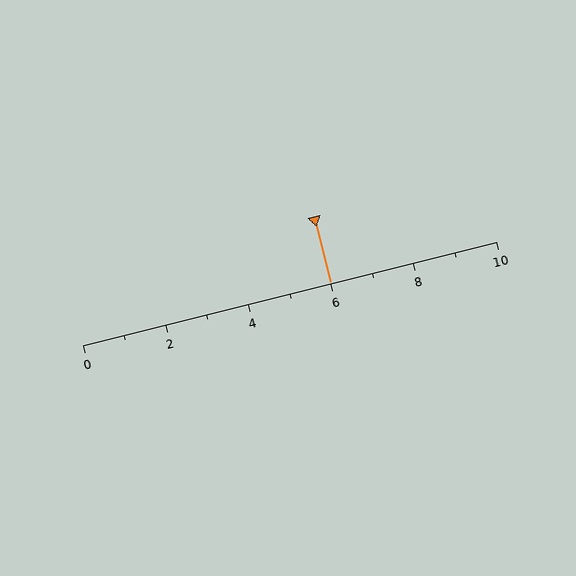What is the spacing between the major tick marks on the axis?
The major ticks are spaced 2 apart.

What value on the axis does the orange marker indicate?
The marker indicates approximately 6.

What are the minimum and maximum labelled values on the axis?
The axis runs from 0 to 10.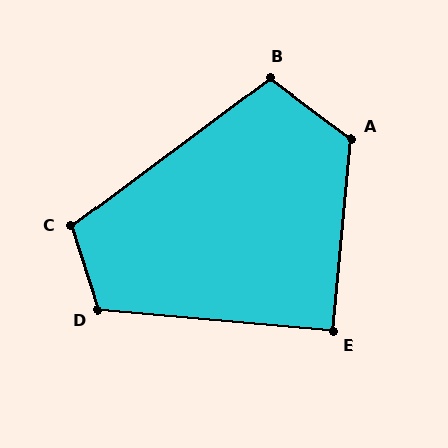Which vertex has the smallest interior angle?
E, at approximately 90 degrees.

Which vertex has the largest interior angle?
A, at approximately 122 degrees.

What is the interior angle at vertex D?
Approximately 113 degrees (obtuse).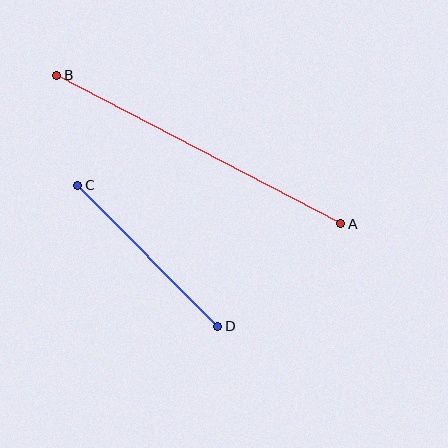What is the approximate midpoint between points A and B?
The midpoint is at approximately (199, 150) pixels.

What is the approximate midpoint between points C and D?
The midpoint is at approximately (148, 256) pixels.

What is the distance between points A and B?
The distance is approximately 321 pixels.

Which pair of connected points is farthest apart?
Points A and B are farthest apart.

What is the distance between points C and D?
The distance is approximately 198 pixels.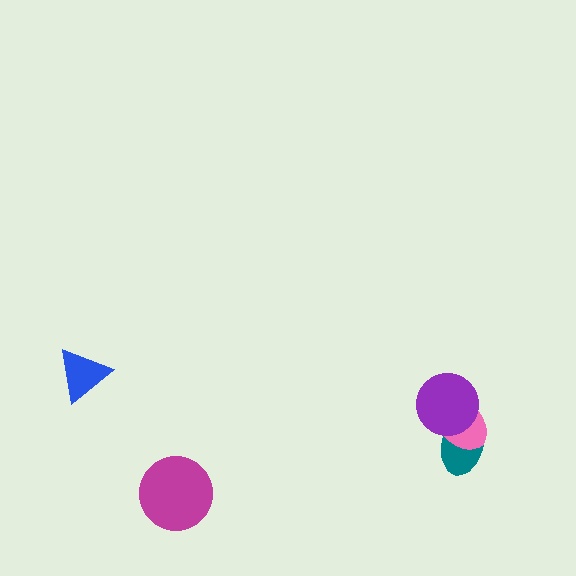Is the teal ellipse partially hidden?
Yes, it is partially covered by another shape.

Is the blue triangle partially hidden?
No, no other shape covers it.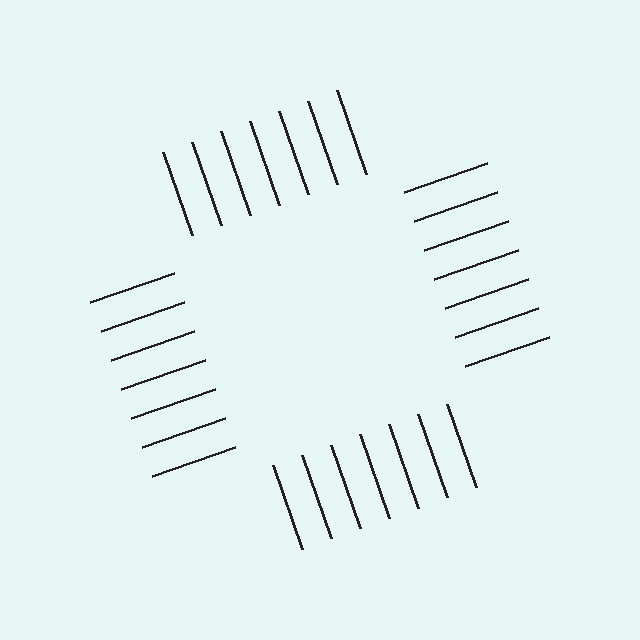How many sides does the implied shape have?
4 sides — the line-ends trace a square.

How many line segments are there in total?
28 — 7 along each of the 4 edges.